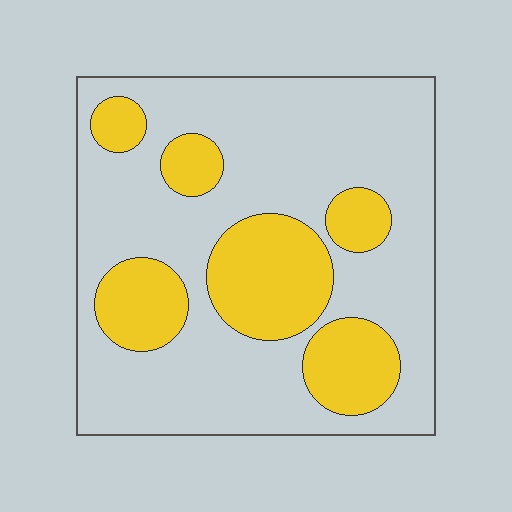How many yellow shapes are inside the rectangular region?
6.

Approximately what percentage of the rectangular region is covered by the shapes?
Approximately 30%.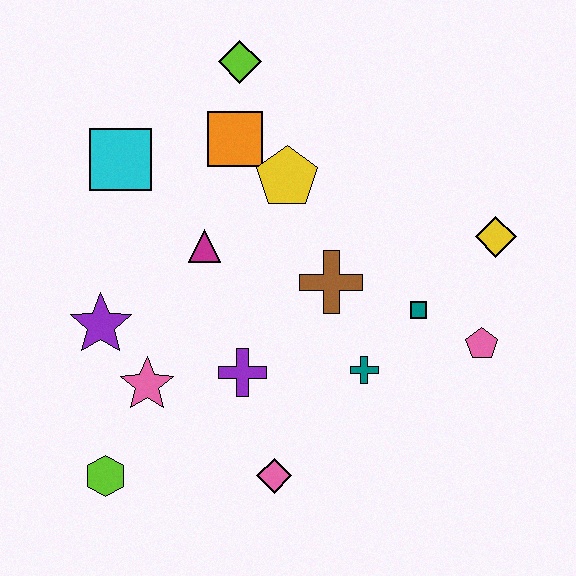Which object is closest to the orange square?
The yellow pentagon is closest to the orange square.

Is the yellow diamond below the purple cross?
No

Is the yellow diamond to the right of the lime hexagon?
Yes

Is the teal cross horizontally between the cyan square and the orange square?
No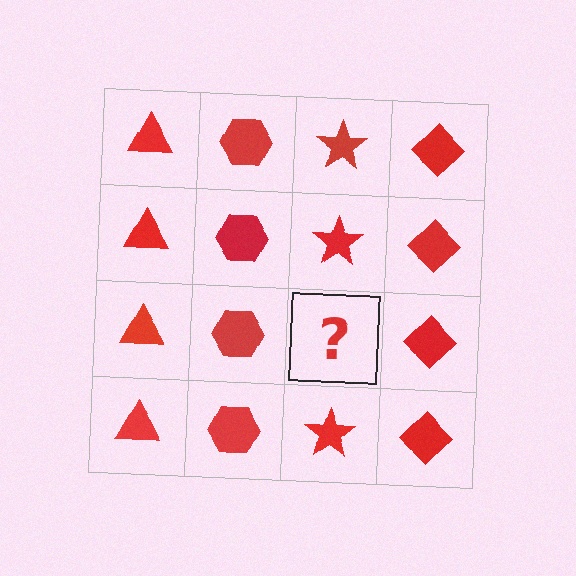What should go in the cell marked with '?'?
The missing cell should contain a red star.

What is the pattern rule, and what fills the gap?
The rule is that each column has a consistent shape. The gap should be filled with a red star.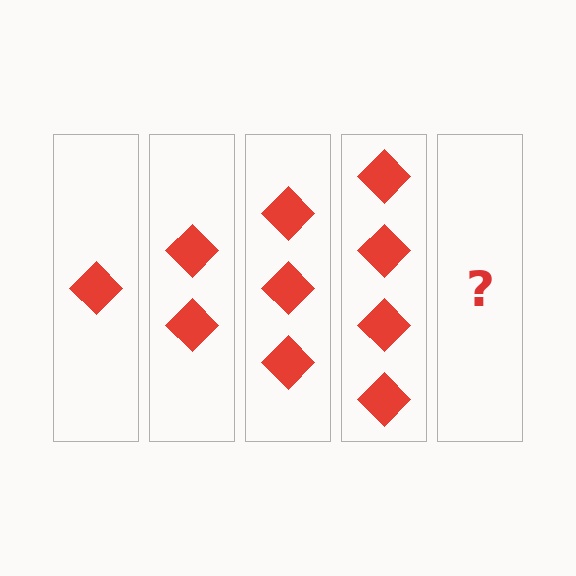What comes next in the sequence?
The next element should be 5 diamonds.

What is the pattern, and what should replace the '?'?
The pattern is that each step adds one more diamond. The '?' should be 5 diamonds.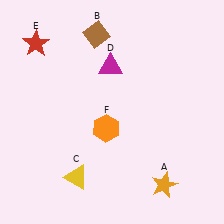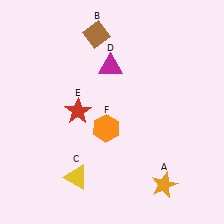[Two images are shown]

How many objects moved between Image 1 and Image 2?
1 object moved between the two images.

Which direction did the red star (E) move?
The red star (E) moved down.